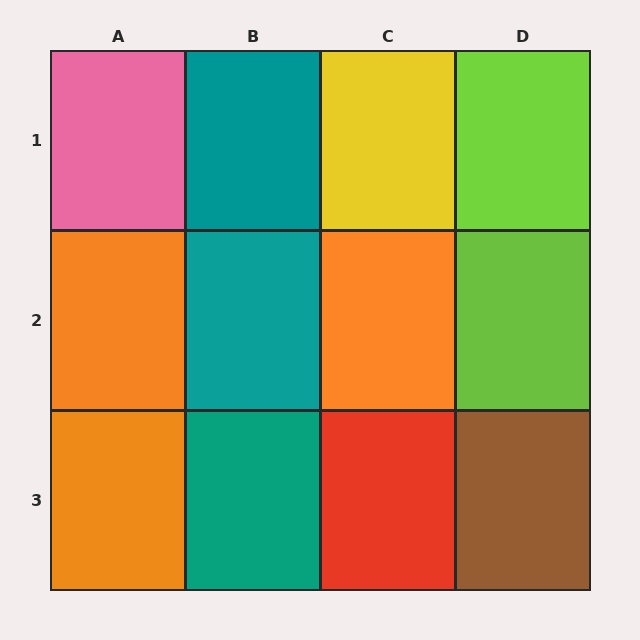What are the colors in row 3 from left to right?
Orange, teal, red, brown.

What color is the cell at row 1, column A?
Pink.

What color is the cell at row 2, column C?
Orange.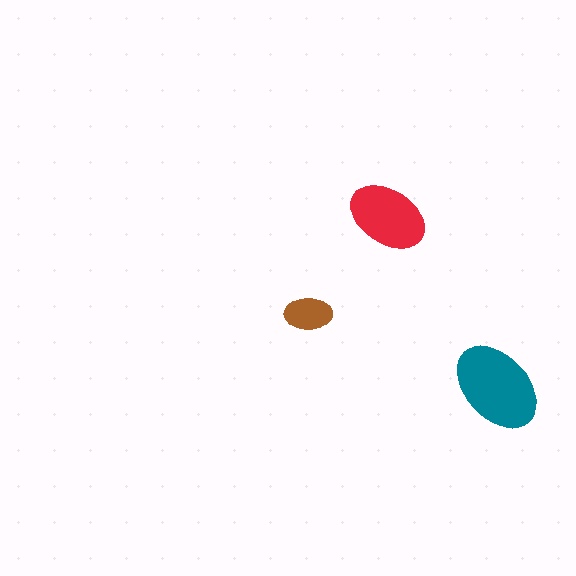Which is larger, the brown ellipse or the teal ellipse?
The teal one.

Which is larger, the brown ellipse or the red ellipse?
The red one.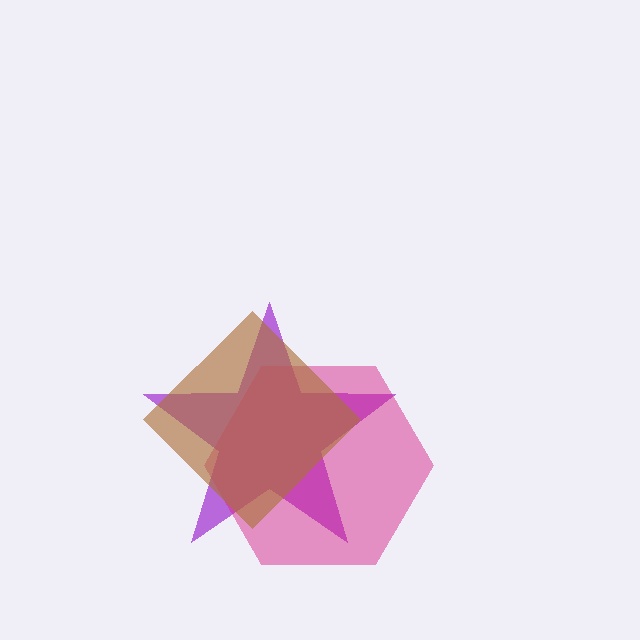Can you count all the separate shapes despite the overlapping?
Yes, there are 3 separate shapes.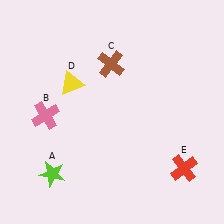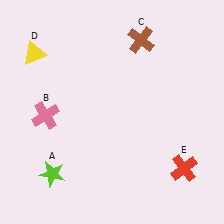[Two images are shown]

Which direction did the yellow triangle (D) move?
The yellow triangle (D) moved left.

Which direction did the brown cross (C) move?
The brown cross (C) moved right.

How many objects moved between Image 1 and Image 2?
2 objects moved between the two images.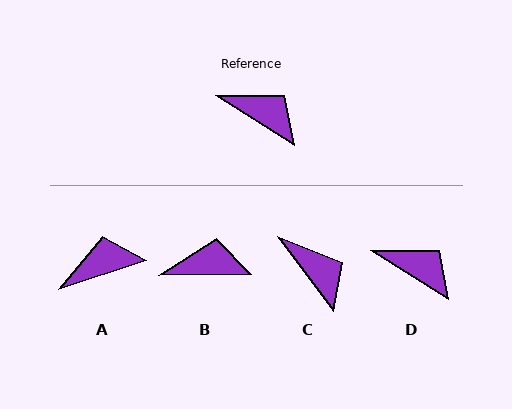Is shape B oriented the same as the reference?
No, it is off by about 33 degrees.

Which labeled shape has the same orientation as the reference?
D.